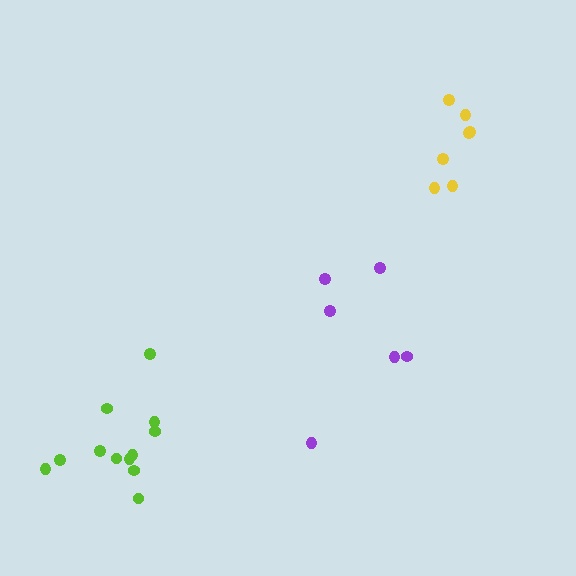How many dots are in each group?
Group 1: 6 dots, Group 2: 12 dots, Group 3: 7 dots (25 total).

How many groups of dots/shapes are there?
There are 3 groups.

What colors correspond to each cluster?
The clusters are colored: purple, lime, yellow.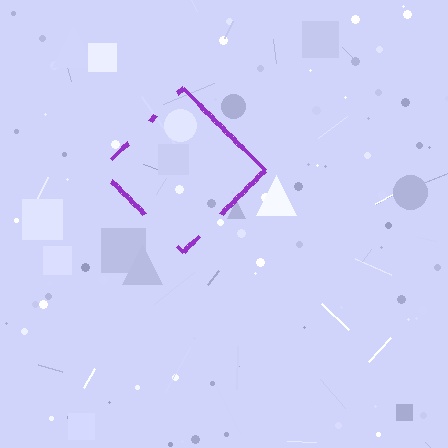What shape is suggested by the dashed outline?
The dashed outline suggests a diamond.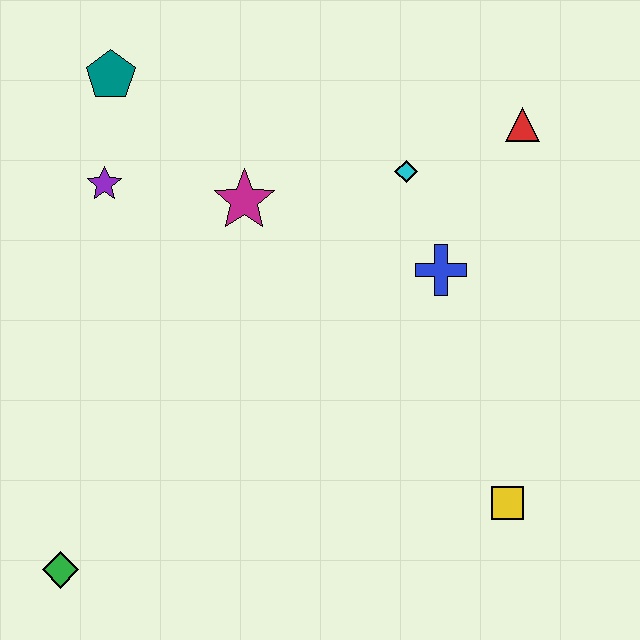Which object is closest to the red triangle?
The cyan diamond is closest to the red triangle.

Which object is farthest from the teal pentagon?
The yellow square is farthest from the teal pentagon.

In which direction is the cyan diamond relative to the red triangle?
The cyan diamond is to the left of the red triangle.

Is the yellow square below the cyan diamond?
Yes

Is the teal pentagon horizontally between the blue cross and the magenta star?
No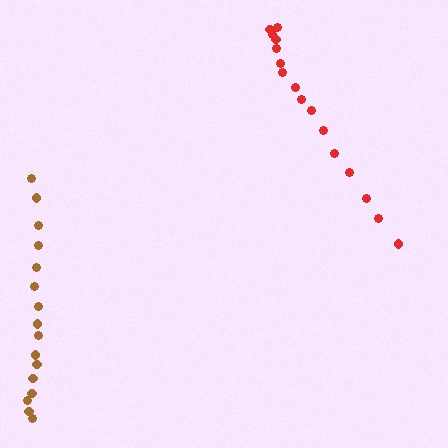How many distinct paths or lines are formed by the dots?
There are 2 distinct paths.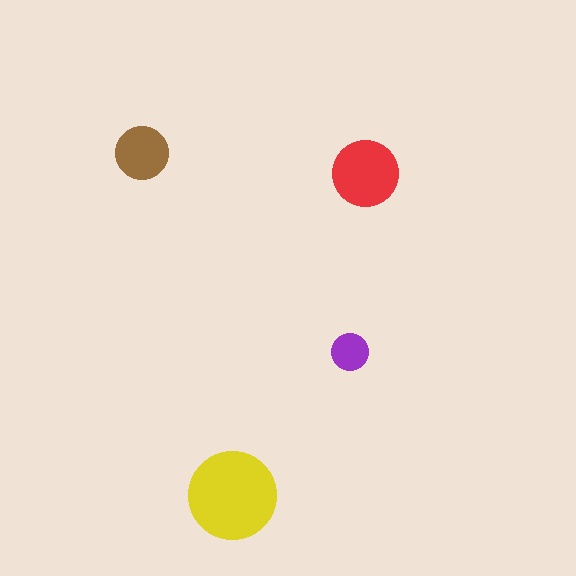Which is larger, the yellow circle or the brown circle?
The yellow one.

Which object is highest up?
The brown circle is topmost.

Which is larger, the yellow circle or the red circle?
The yellow one.